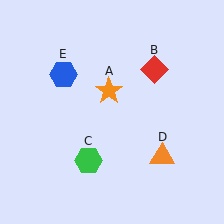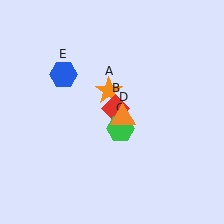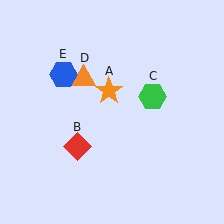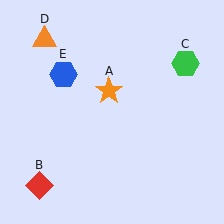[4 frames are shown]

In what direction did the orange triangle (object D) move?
The orange triangle (object D) moved up and to the left.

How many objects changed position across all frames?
3 objects changed position: red diamond (object B), green hexagon (object C), orange triangle (object D).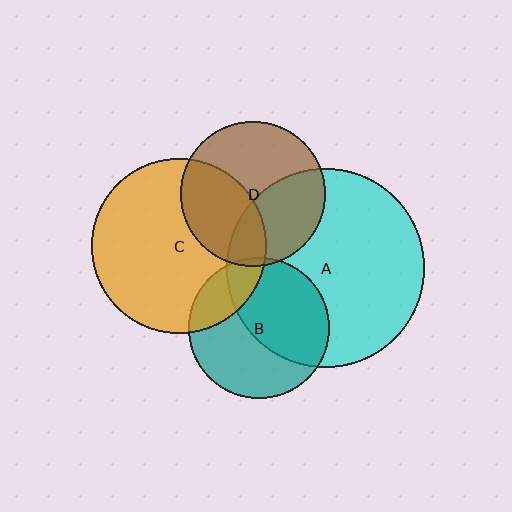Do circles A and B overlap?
Yes.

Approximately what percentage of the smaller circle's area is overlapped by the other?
Approximately 50%.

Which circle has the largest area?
Circle A (cyan).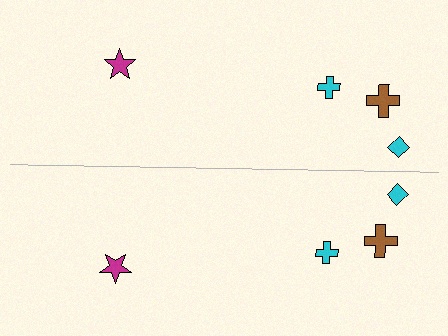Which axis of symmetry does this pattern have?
The pattern has a horizontal axis of symmetry running through the center of the image.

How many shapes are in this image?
There are 8 shapes in this image.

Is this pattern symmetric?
Yes, this pattern has bilateral (reflection) symmetry.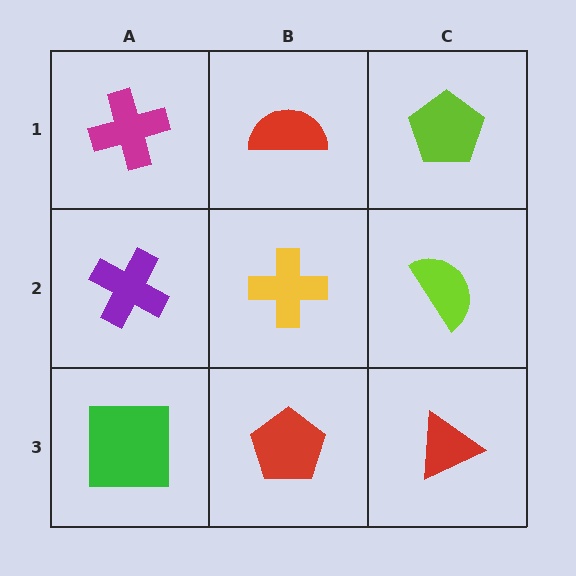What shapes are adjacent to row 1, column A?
A purple cross (row 2, column A), a red semicircle (row 1, column B).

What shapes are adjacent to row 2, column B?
A red semicircle (row 1, column B), a red pentagon (row 3, column B), a purple cross (row 2, column A), a lime semicircle (row 2, column C).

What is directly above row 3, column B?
A yellow cross.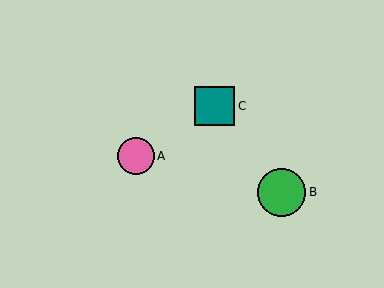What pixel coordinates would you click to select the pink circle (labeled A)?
Click at (136, 156) to select the pink circle A.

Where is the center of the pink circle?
The center of the pink circle is at (136, 156).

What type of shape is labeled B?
Shape B is a green circle.